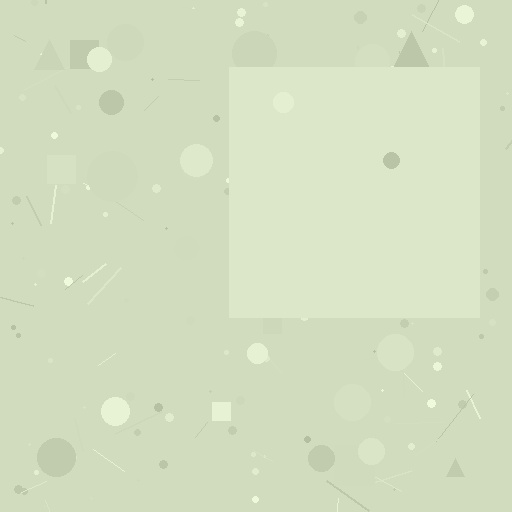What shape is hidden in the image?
A square is hidden in the image.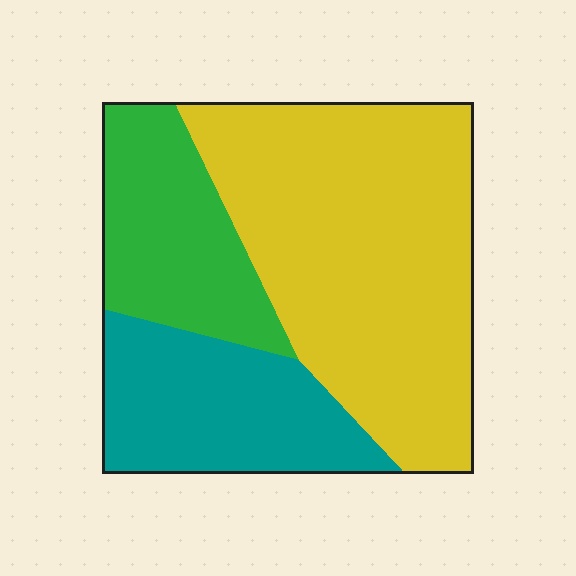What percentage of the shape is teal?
Teal takes up about one quarter (1/4) of the shape.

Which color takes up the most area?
Yellow, at roughly 55%.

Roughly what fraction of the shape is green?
Green covers around 20% of the shape.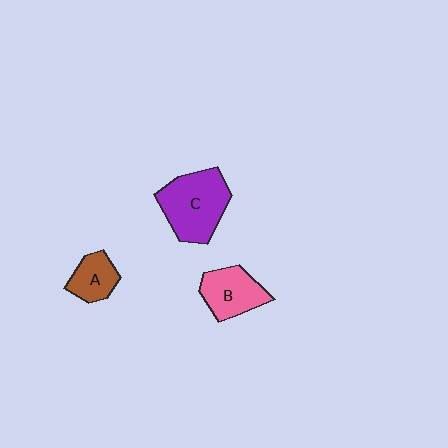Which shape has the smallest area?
Shape A (brown).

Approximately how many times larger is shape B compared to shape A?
Approximately 1.4 times.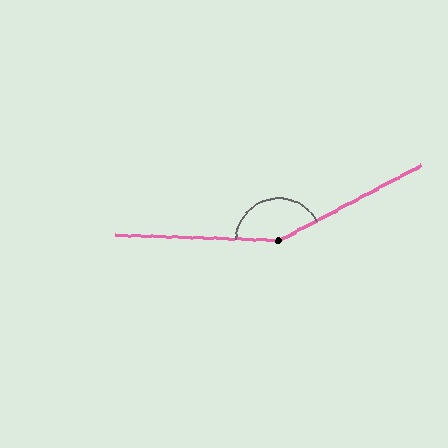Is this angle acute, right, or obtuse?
It is obtuse.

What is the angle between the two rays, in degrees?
Approximately 150 degrees.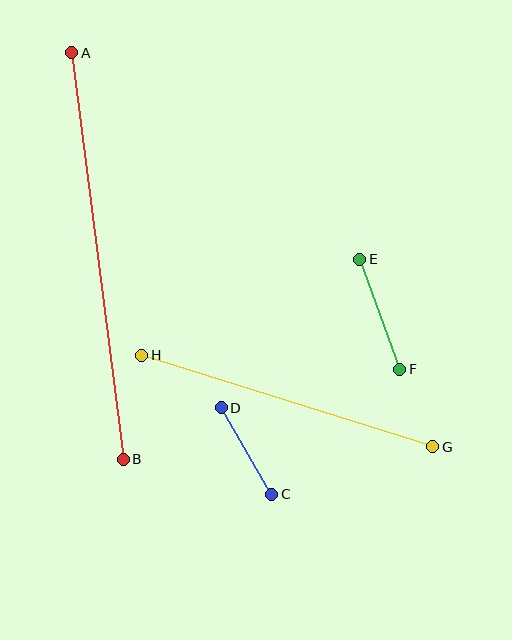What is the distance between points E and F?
The distance is approximately 117 pixels.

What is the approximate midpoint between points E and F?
The midpoint is at approximately (380, 314) pixels.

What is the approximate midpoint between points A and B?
The midpoint is at approximately (97, 256) pixels.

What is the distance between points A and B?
The distance is approximately 410 pixels.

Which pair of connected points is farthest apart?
Points A and B are farthest apart.